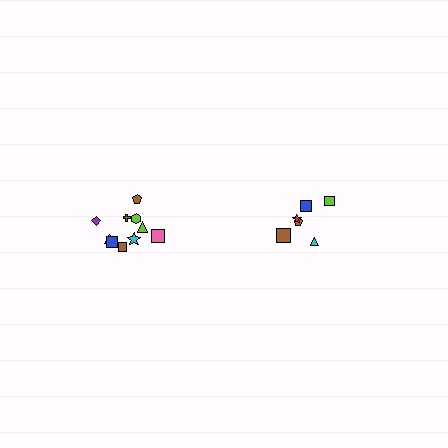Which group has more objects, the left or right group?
The left group.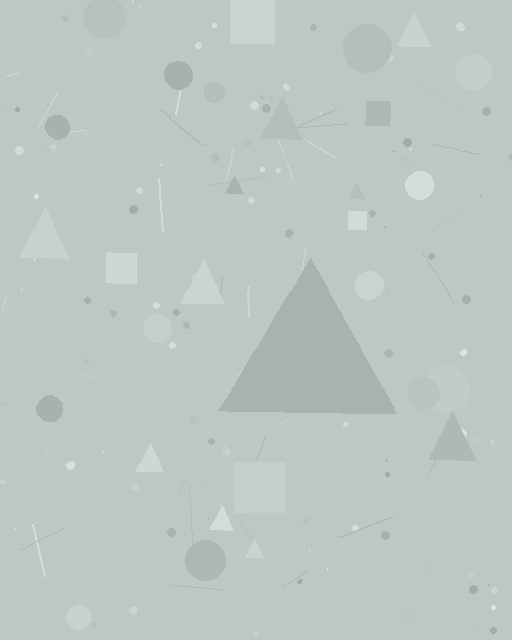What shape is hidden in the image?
A triangle is hidden in the image.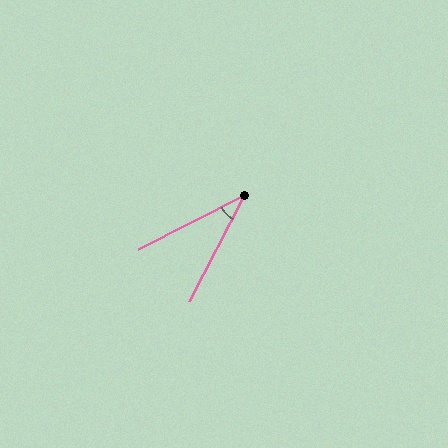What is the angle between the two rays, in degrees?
Approximately 36 degrees.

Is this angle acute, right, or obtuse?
It is acute.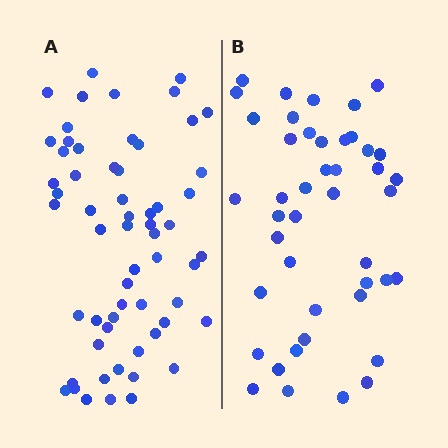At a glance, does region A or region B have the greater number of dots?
Region A (the left region) has more dots.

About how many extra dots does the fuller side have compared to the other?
Region A has approximately 15 more dots than region B.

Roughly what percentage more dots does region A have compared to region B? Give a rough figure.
About 35% more.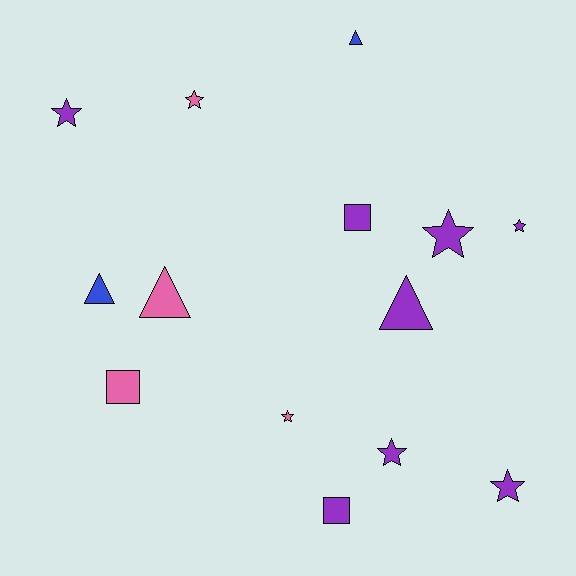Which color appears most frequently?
Purple, with 8 objects.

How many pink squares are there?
There is 1 pink square.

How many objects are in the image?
There are 14 objects.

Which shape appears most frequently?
Star, with 7 objects.